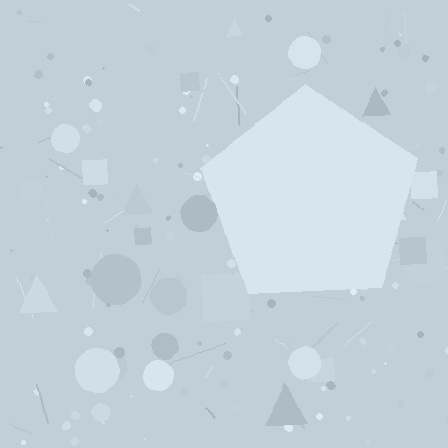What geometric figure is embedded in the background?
A pentagon is embedded in the background.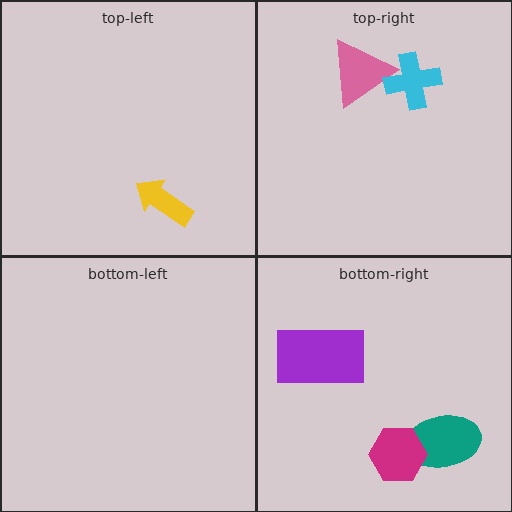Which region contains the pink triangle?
The top-right region.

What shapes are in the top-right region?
The pink triangle, the cyan cross.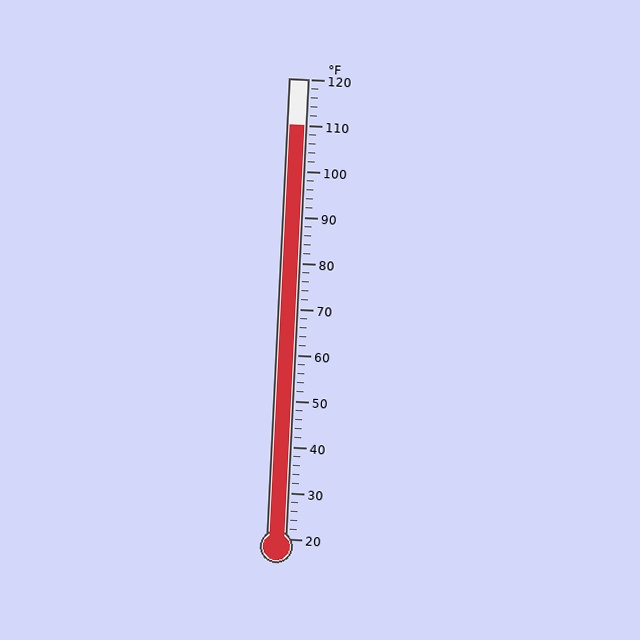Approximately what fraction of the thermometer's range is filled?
The thermometer is filled to approximately 90% of its range.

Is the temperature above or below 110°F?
The temperature is at 110°F.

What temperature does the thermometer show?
The thermometer shows approximately 110°F.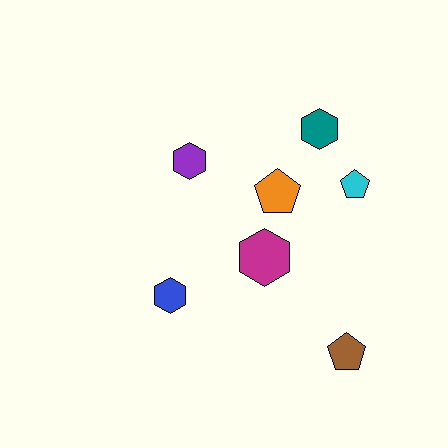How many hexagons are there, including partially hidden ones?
There are 4 hexagons.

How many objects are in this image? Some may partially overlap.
There are 7 objects.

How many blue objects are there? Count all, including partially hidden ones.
There is 1 blue object.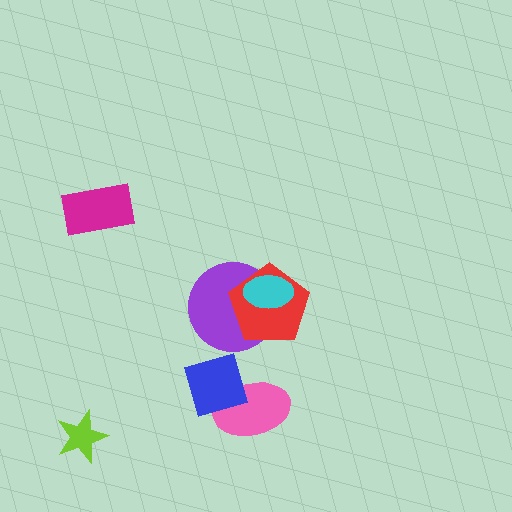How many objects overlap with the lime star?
0 objects overlap with the lime star.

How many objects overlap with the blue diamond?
1 object overlaps with the blue diamond.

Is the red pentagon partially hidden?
Yes, it is partially covered by another shape.